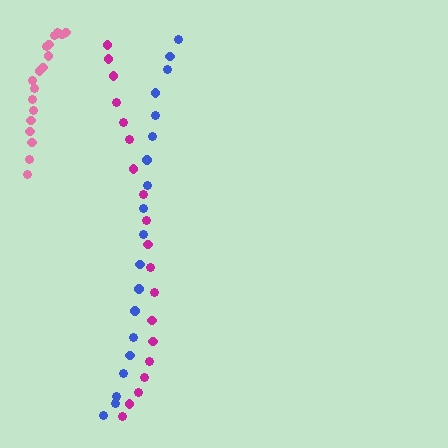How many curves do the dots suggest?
There are 3 distinct paths.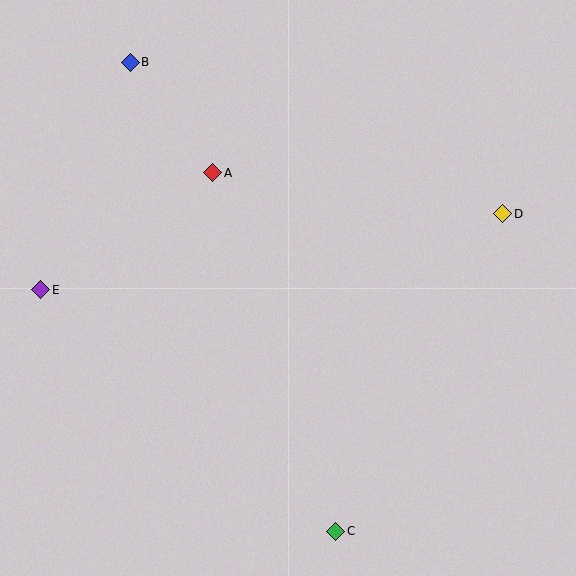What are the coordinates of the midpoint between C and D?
The midpoint between C and D is at (419, 373).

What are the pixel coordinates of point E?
Point E is at (41, 290).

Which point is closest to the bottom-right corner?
Point C is closest to the bottom-right corner.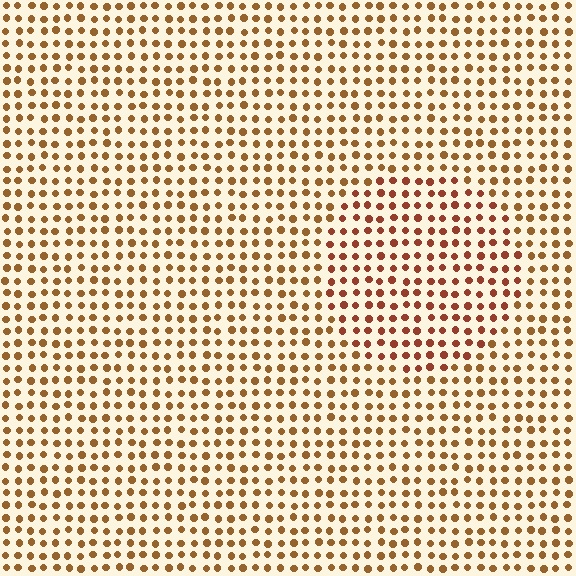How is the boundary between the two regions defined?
The boundary is defined purely by a slight shift in hue (about 21 degrees). Spacing, size, and orientation are identical on both sides.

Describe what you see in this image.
The image is filled with small brown elements in a uniform arrangement. A circle-shaped region is visible where the elements are tinted to a slightly different hue, forming a subtle color boundary.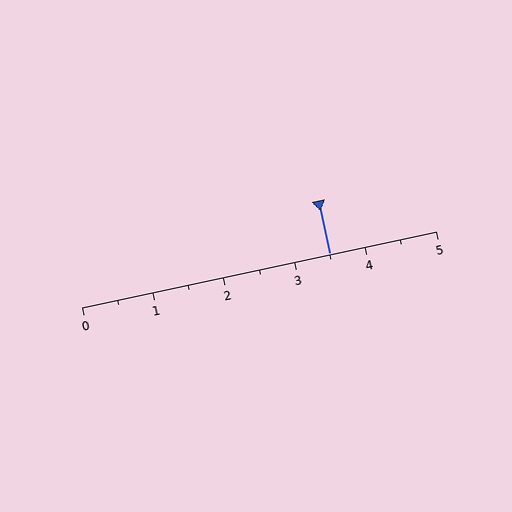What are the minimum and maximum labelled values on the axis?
The axis runs from 0 to 5.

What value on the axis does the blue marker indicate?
The marker indicates approximately 3.5.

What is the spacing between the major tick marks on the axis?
The major ticks are spaced 1 apart.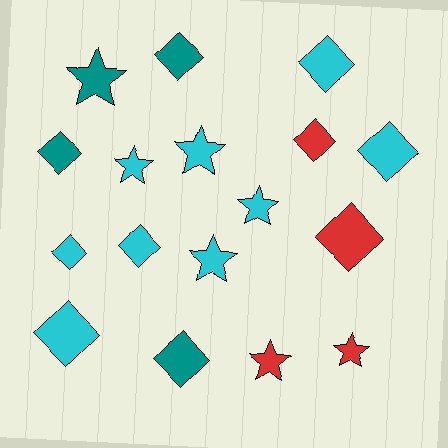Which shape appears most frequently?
Diamond, with 10 objects.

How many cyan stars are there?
There are 4 cyan stars.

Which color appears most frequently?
Cyan, with 9 objects.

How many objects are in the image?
There are 17 objects.